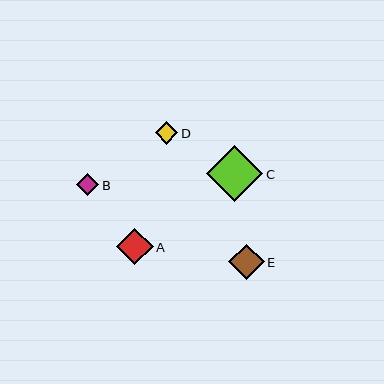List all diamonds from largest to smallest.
From largest to smallest: C, A, E, D, B.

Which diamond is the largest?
Diamond C is the largest with a size of approximately 57 pixels.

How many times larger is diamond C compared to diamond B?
Diamond C is approximately 2.6 times the size of diamond B.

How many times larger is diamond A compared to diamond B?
Diamond A is approximately 1.7 times the size of diamond B.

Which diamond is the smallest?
Diamond B is the smallest with a size of approximately 22 pixels.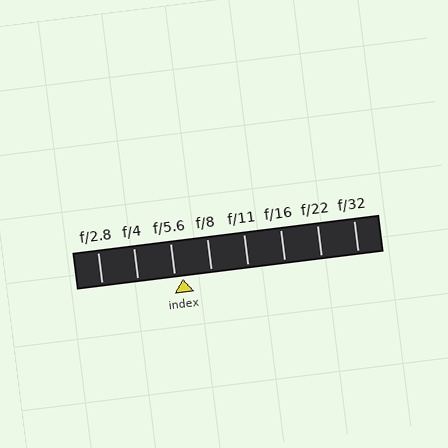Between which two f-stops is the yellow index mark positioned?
The index mark is between f/5.6 and f/8.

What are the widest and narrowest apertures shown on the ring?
The widest aperture shown is f/2.8 and the narrowest is f/32.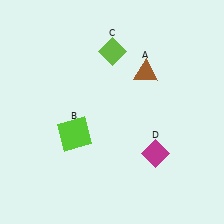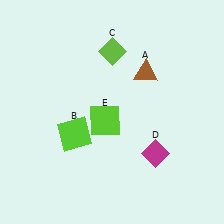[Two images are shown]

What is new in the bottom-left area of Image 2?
A lime square (E) was added in the bottom-left area of Image 2.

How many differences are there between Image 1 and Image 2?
There is 1 difference between the two images.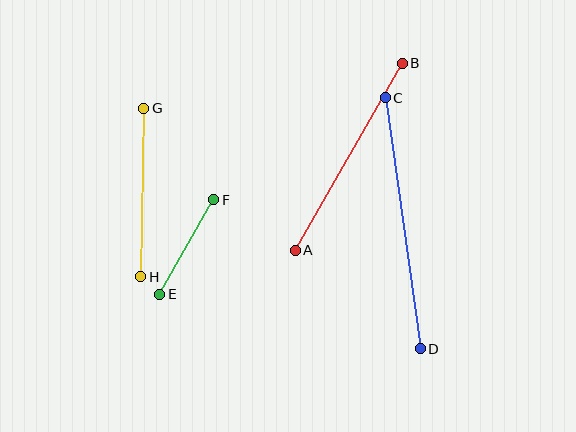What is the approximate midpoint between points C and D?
The midpoint is at approximately (403, 223) pixels.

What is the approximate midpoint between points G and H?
The midpoint is at approximately (142, 193) pixels.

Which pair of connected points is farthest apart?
Points C and D are farthest apart.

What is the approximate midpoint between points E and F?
The midpoint is at approximately (187, 247) pixels.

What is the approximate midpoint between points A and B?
The midpoint is at approximately (349, 157) pixels.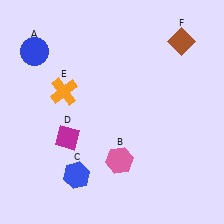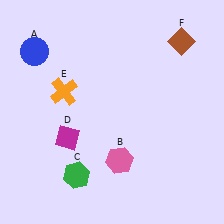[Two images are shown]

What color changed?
The hexagon (C) changed from blue in Image 1 to green in Image 2.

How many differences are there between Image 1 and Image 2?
There is 1 difference between the two images.